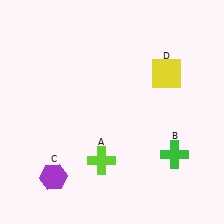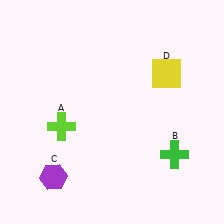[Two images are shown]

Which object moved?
The lime cross (A) moved left.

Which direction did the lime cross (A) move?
The lime cross (A) moved left.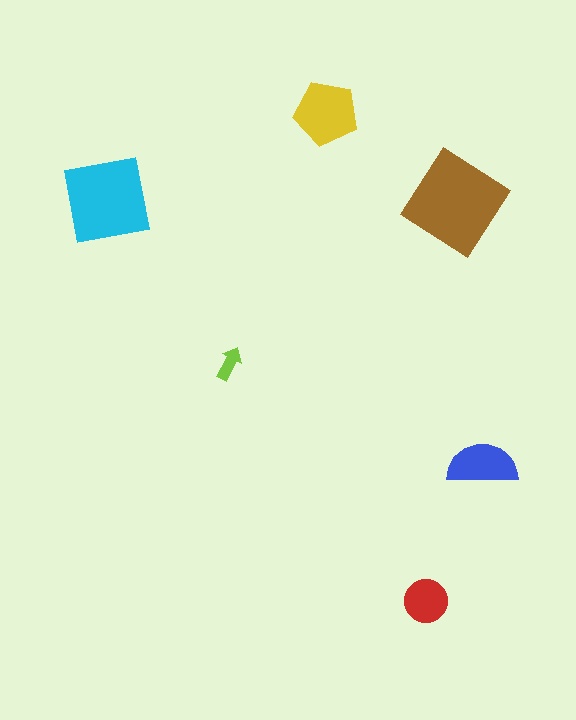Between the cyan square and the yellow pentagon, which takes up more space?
The cyan square.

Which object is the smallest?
The lime arrow.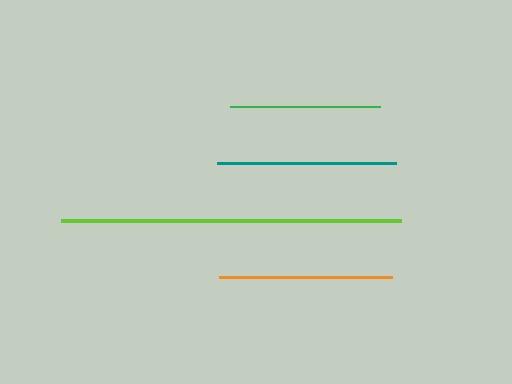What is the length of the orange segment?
The orange segment is approximately 173 pixels long.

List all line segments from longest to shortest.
From longest to shortest: lime, teal, orange, green.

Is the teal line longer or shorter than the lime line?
The lime line is longer than the teal line.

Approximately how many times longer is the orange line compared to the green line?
The orange line is approximately 1.2 times the length of the green line.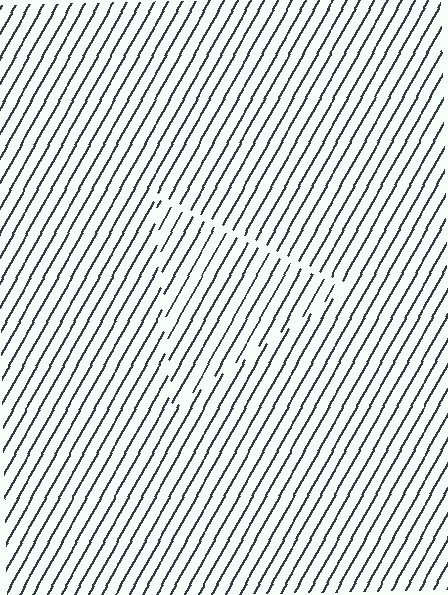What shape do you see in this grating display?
An illusory triangle. The interior of the shape contains the same grating, shifted by half a period — the contour is defined by the phase discontinuity where line-ends from the inner and outer gratings abut.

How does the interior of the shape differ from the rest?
The interior of the shape contains the same grating, shifted by half a period — the contour is defined by the phase discontinuity where line-ends from the inner and outer gratings abut.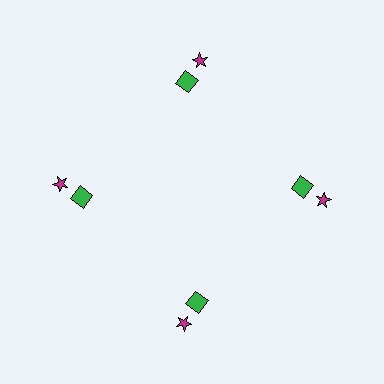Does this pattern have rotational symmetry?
Yes, this pattern has 4-fold rotational symmetry. It looks the same after rotating 90 degrees around the center.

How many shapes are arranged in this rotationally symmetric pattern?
There are 8 shapes, arranged in 4 groups of 2.